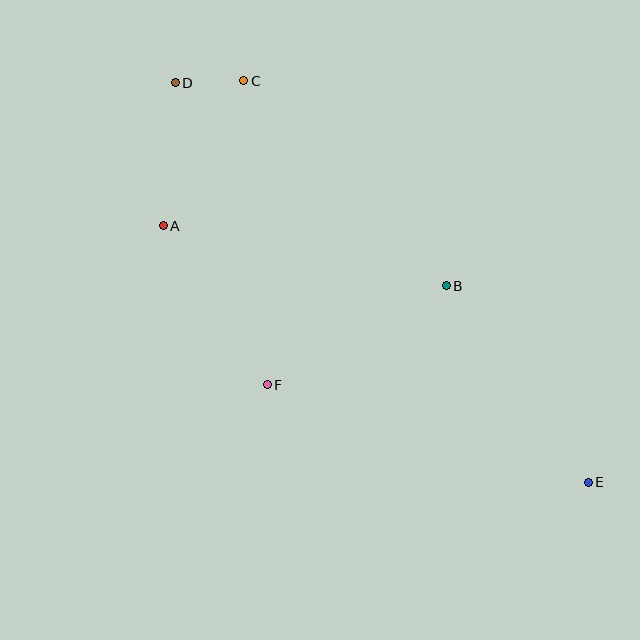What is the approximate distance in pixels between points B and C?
The distance between B and C is approximately 289 pixels.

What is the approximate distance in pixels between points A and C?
The distance between A and C is approximately 166 pixels.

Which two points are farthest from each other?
Points D and E are farthest from each other.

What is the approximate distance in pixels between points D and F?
The distance between D and F is approximately 316 pixels.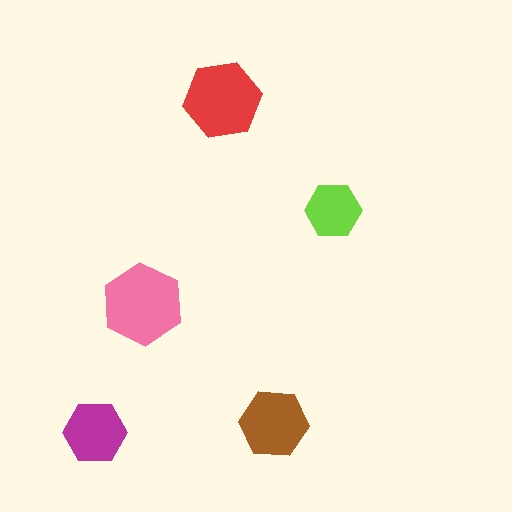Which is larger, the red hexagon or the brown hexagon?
The red one.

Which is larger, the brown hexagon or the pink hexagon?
The pink one.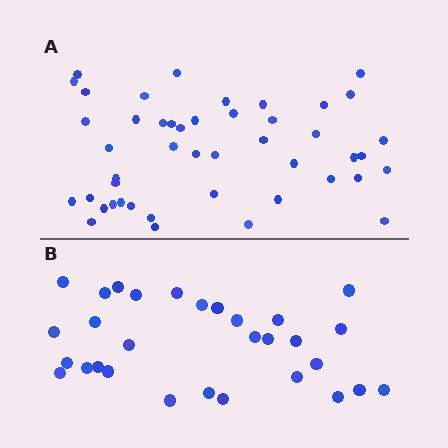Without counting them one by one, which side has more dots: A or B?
Region A (the top region) has more dots.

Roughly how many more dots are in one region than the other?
Region A has approximately 15 more dots than region B.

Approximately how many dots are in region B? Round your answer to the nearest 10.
About 30 dots.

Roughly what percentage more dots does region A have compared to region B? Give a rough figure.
About 55% more.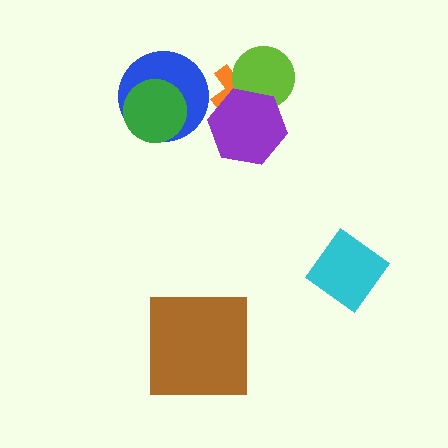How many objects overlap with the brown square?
0 objects overlap with the brown square.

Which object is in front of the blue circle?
The green circle is in front of the blue circle.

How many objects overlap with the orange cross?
2 objects overlap with the orange cross.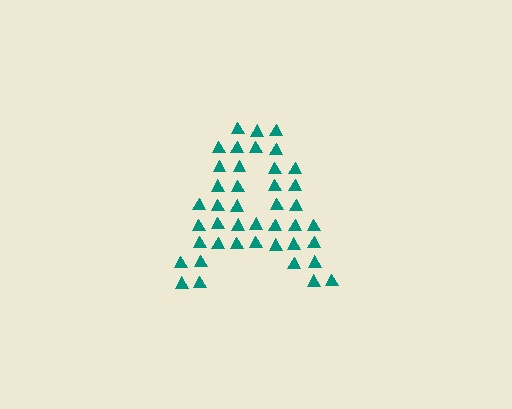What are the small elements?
The small elements are triangles.